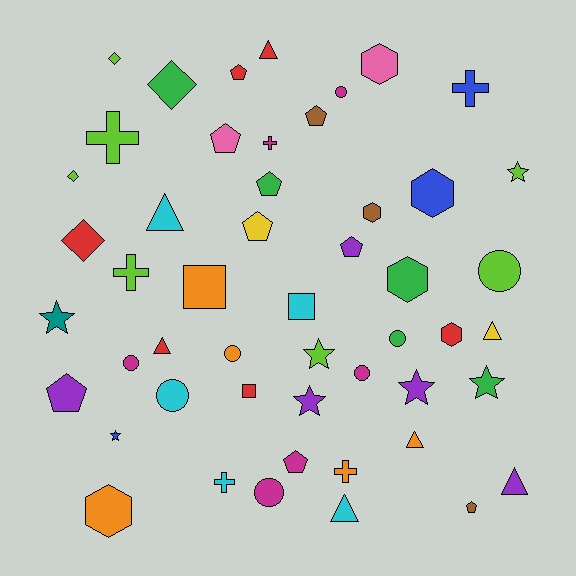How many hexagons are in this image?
There are 6 hexagons.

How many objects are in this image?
There are 50 objects.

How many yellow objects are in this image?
There are 2 yellow objects.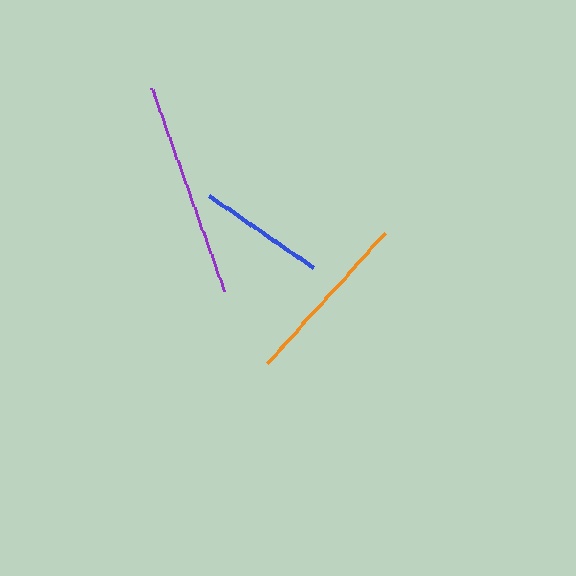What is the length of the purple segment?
The purple segment is approximately 217 pixels long.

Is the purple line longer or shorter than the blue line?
The purple line is longer than the blue line.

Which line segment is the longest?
The purple line is the longest at approximately 217 pixels.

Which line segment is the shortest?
The blue line is the shortest at approximately 127 pixels.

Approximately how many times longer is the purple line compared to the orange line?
The purple line is approximately 1.2 times the length of the orange line.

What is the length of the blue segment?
The blue segment is approximately 127 pixels long.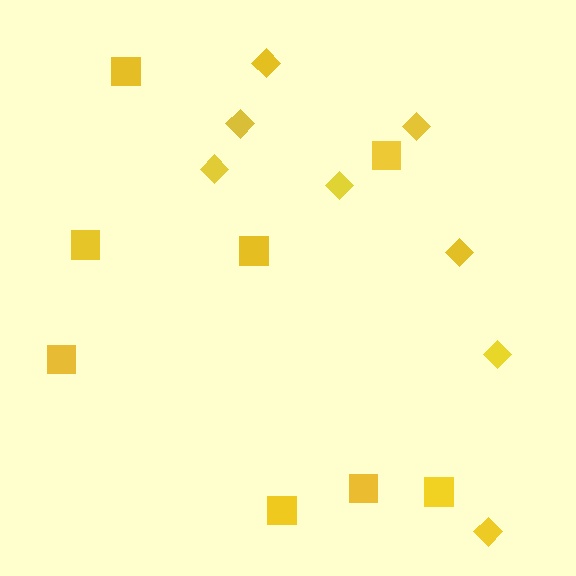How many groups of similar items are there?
There are 2 groups: one group of diamonds (8) and one group of squares (8).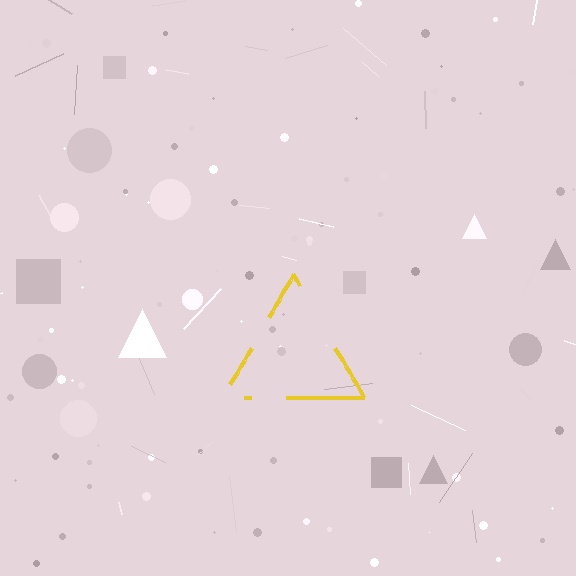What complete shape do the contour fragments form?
The contour fragments form a triangle.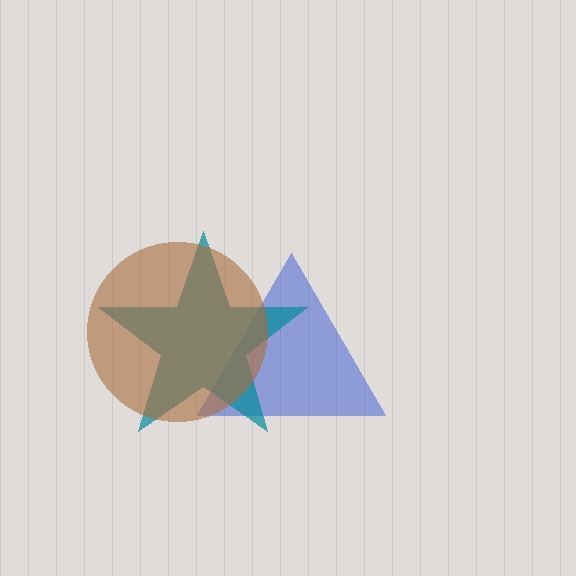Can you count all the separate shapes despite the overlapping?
Yes, there are 3 separate shapes.